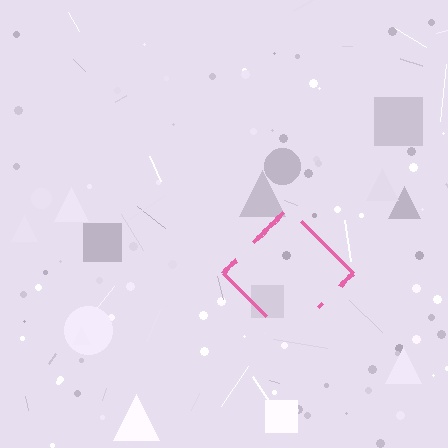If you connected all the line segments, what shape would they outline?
They would outline a diamond.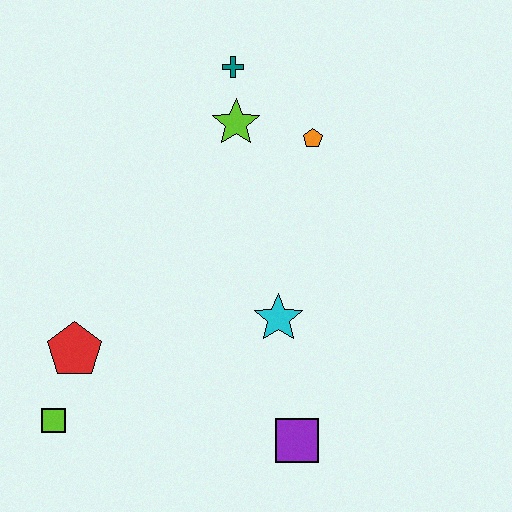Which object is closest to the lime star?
The teal cross is closest to the lime star.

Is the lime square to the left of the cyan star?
Yes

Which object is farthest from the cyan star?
The teal cross is farthest from the cyan star.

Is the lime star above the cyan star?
Yes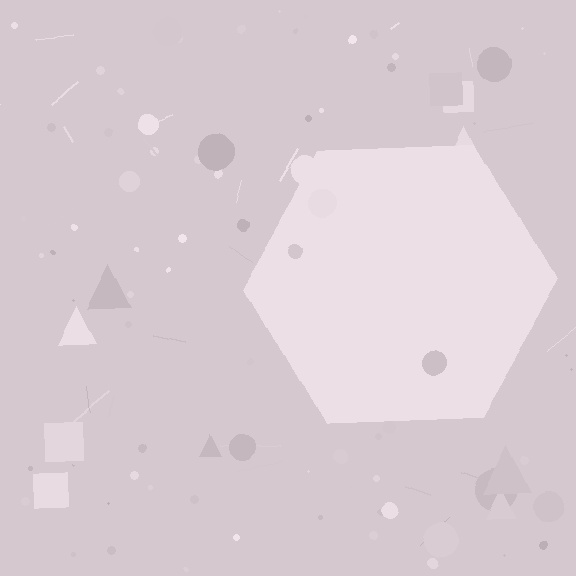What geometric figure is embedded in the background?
A hexagon is embedded in the background.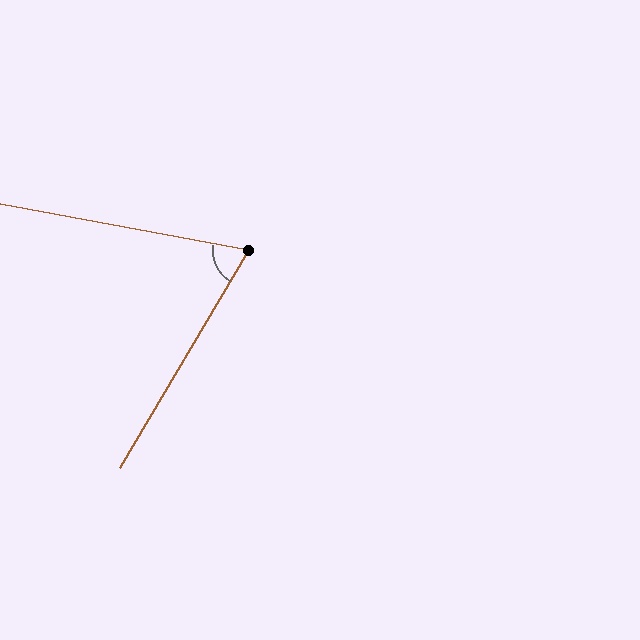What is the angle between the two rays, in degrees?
Approximately 70 degrees.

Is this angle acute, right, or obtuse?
It is acute.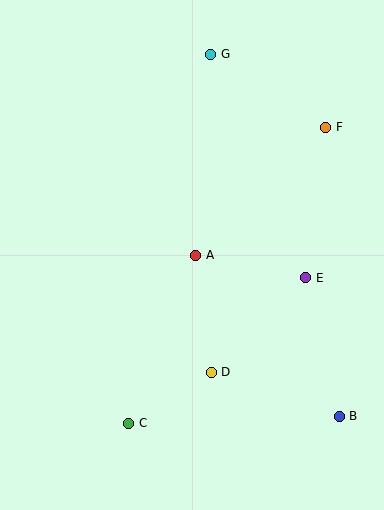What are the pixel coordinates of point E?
Point E is at (306, 278).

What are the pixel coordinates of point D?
Point D is at (211, 372).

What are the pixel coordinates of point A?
Point A is at (196, 255).